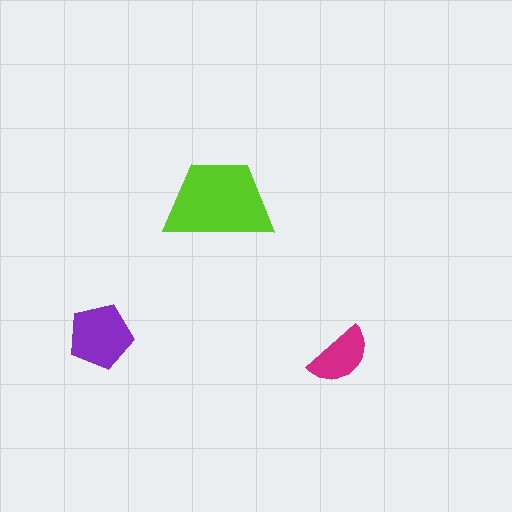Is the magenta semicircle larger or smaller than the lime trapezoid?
Smaller.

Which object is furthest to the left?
The purple pentagon is leftmost.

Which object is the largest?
The lime trapezoid.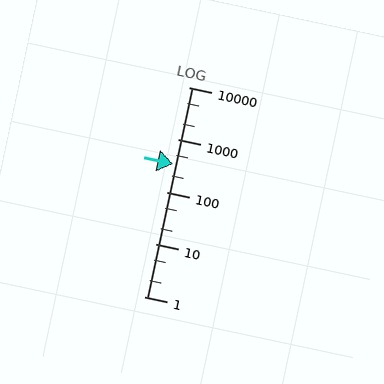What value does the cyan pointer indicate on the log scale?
The pointer indicates approximately 340.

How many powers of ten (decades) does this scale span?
The scale spans 4 decades, from 1 to 10000.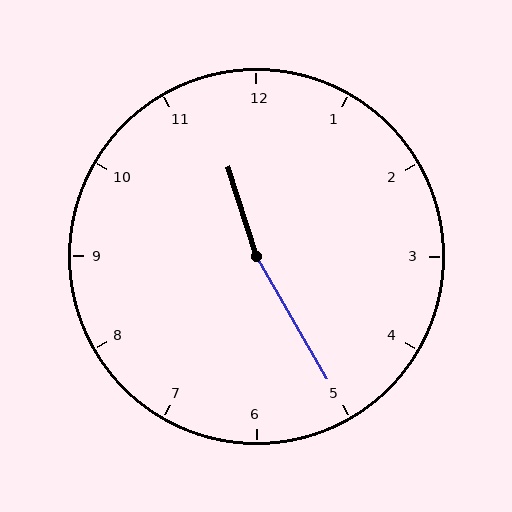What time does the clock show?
11:25.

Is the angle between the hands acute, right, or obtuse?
It is obtuse.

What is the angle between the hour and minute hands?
Approximately 168 degrees.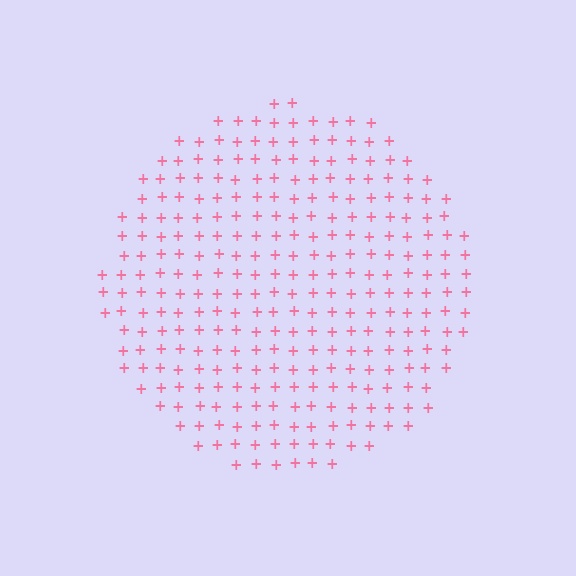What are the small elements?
The small elements are plus signs.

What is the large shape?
The large shape is a circle.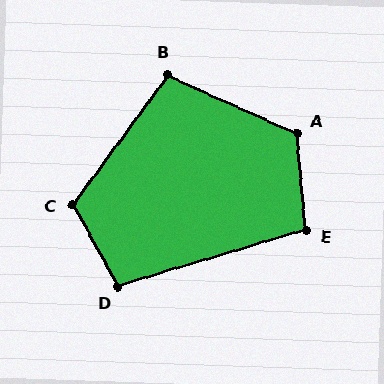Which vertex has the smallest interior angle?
E, at approximately 101 degrees.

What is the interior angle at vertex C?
Approximately 115 degrees (obtuse).